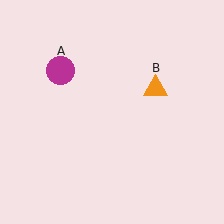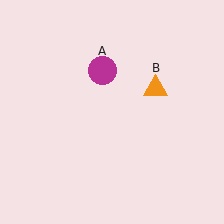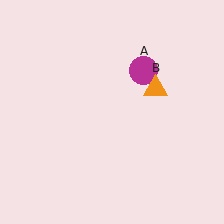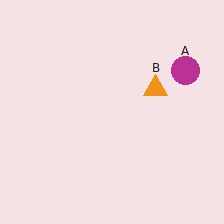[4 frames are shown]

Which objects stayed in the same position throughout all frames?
Orange triangle (object B) remained stationary.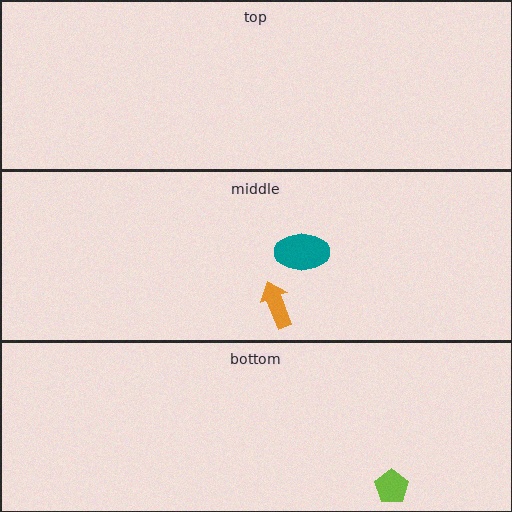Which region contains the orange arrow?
The middle region.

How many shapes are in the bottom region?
1.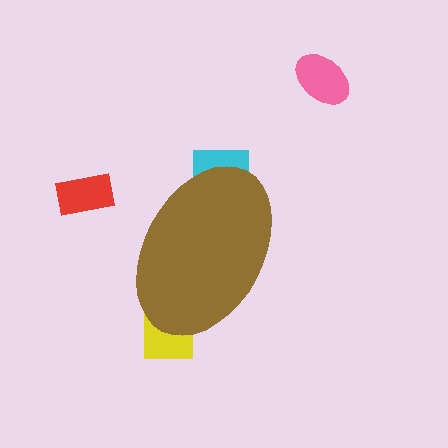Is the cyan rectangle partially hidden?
Yes, the cyan rectangle is partially hidden behind the brown ellipse.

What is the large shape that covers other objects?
A brown ellipse.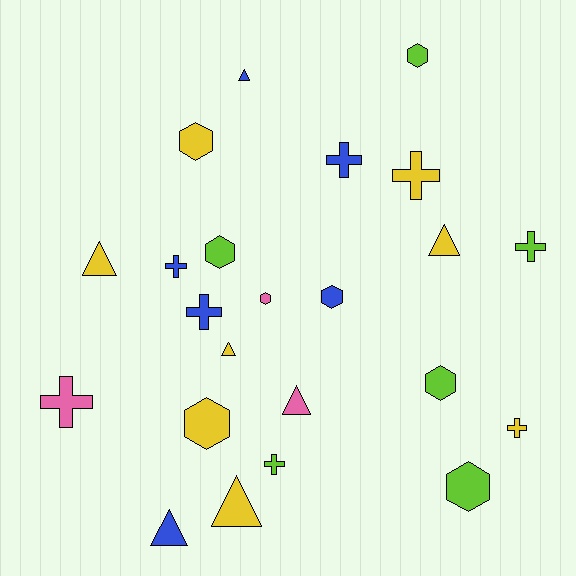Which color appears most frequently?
Yellow, with 8 objects.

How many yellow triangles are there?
There are 4 yellow triangles.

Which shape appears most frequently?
Cross, with 8 objects.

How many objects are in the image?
There are 23 objects.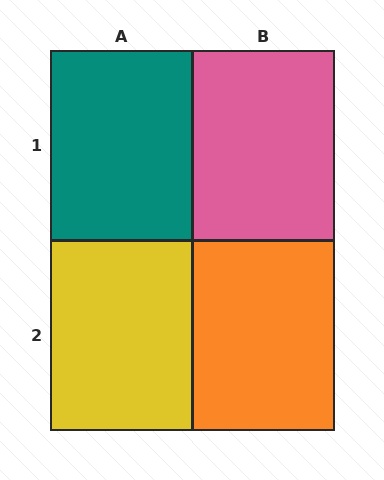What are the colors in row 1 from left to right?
Teal, pink.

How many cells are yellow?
1 cell is yellow.